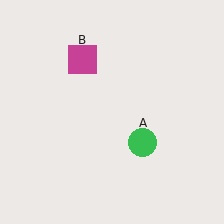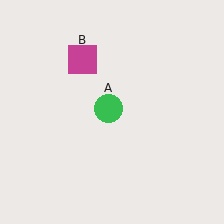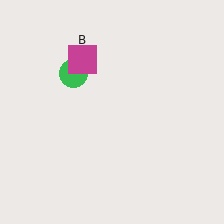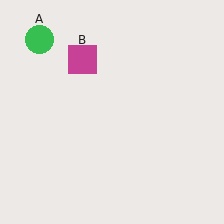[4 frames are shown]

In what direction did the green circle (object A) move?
The green circle (object A) moved up and to the left.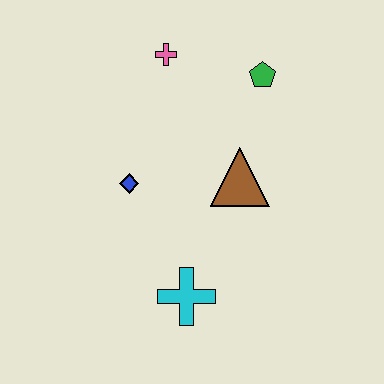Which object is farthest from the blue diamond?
The green pentagon is farthest from the blue diamond.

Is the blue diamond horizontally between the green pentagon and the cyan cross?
No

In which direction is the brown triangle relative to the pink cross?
The brown triangle is below the pink cross.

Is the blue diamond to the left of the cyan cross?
Yes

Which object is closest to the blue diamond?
The brown triangle is closest to the blue diamond.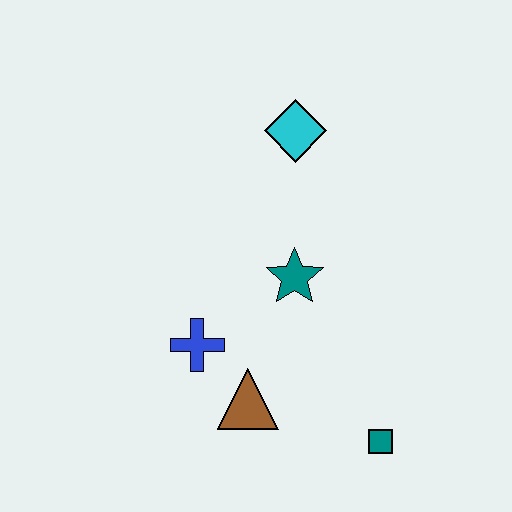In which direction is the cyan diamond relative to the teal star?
The cyan diamond is above the teal star.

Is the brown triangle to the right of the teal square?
No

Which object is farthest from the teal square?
The cyan diamond is farthest from the teal square.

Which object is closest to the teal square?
The brown triangle is closest to the teal square.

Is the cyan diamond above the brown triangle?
Yes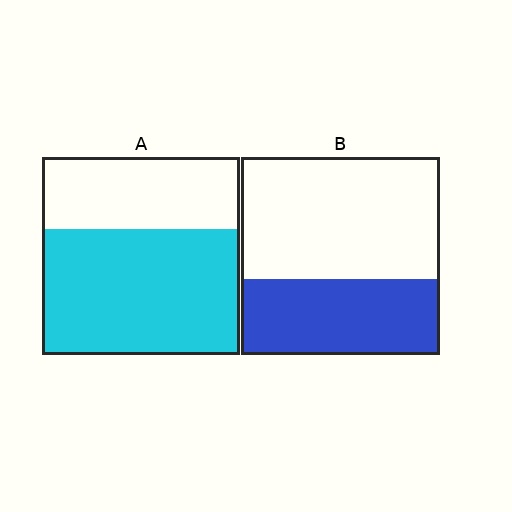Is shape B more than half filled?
No.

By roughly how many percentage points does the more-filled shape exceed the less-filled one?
By roughly 25 percentage points (A over B).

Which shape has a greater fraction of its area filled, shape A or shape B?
Shape A.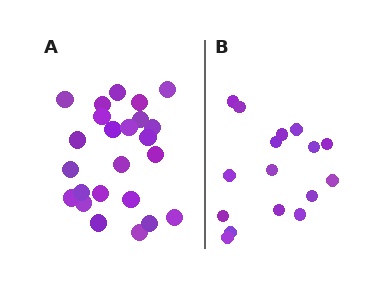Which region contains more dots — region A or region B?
Region A (the left region) has more dots.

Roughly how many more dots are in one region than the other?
Region A has roughly 8 or so more dots than region B.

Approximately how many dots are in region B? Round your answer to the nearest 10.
About 20 dots. (The exact count is 16, which rounds to 20.)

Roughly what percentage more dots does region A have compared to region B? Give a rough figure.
About 50% more.